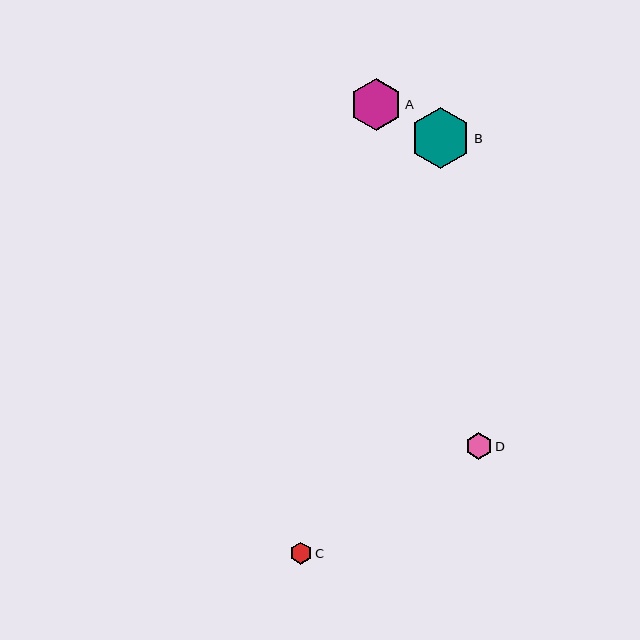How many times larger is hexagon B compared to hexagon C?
Hexagon B is approximately 2.7 times the size of hexagon C.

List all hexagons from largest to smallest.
From largest to smallest: B, A, D, C.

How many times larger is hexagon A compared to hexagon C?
Hexagon A is approximately 2.3 times the size of hexagon C.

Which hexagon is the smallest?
Hexagon C is the smallest with a size of approximately 22 pixels.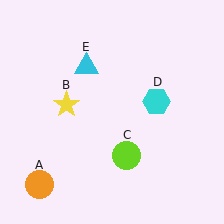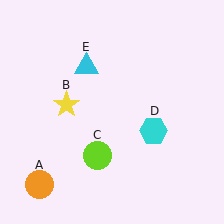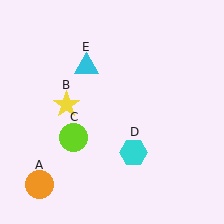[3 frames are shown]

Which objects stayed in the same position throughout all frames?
Orange circle (object A) and yellow star (object B) and cyan triangle (object E) remained stationary.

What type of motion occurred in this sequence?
The lime circle (object C), cyan hexagon (object D) rotated clockwise around the center of the scene.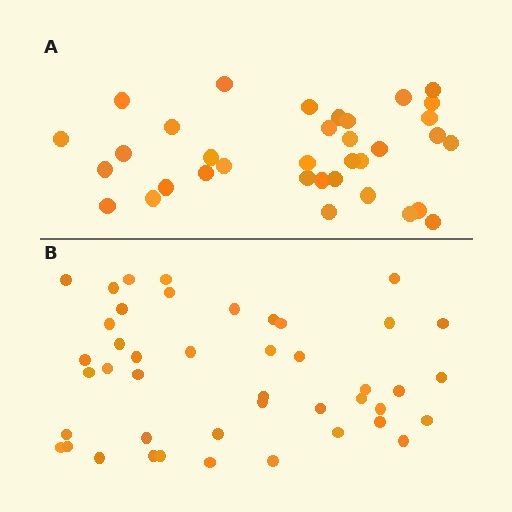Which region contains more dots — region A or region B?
Region B (the bottom region) has more dots.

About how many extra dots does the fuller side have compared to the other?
Region B has roughly 8 or so more dots than region A.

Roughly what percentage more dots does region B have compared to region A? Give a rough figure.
About 25% more.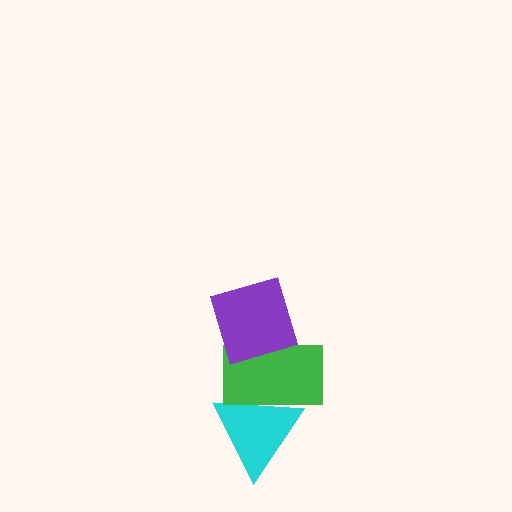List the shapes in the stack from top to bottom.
From top to bottom: the purple diamond, the green rectangle, the cyan triangle.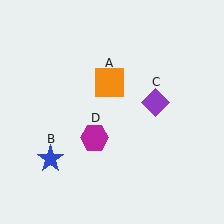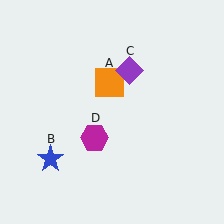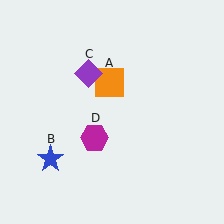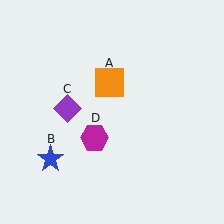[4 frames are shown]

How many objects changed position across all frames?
1 object changed position: purple diamond (object C).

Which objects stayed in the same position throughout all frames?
Orange square (object A) and blue star (object B) and magenta hexagon (object D) remained stationary.